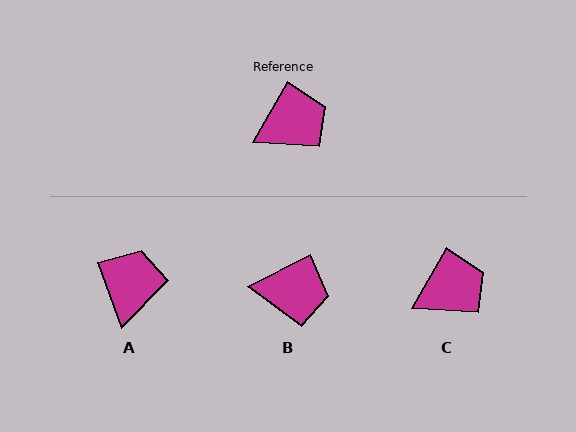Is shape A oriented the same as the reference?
No, it is off by about 50 degrees.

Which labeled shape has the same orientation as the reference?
C.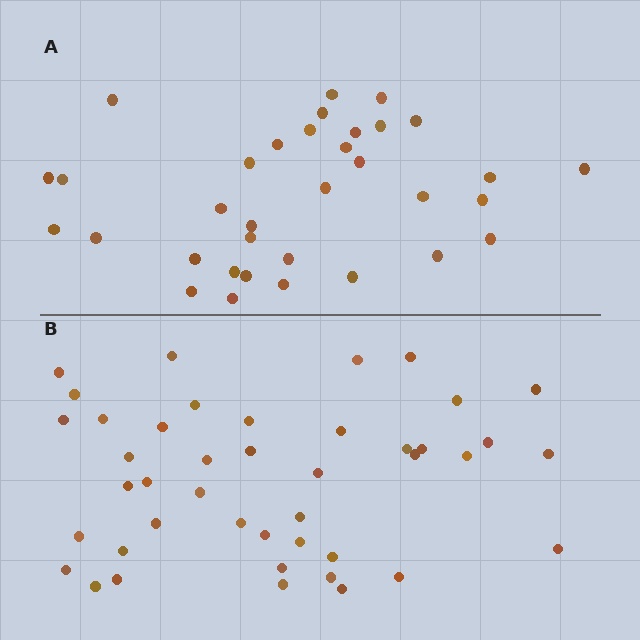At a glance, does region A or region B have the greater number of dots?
Region B (the bottom region) has more dots.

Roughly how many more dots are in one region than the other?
Region B has roughly 8 or so more dots than region A.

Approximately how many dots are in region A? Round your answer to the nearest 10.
About 30 dots. (The exact count is 34, which rounds to 30.)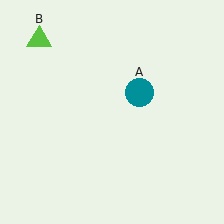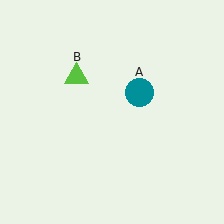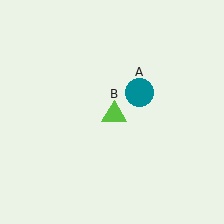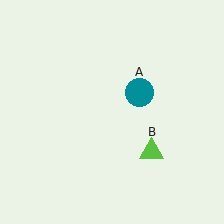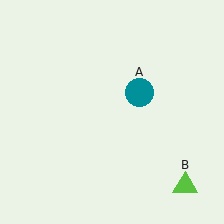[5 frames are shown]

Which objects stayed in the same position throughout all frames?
Teal circle (object A) remained stationary.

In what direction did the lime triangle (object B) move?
The lime triangle (object B) moved down and to the right.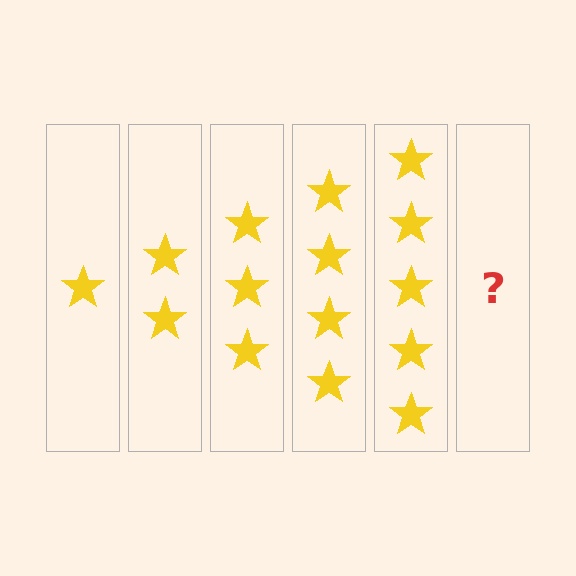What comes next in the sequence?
The next element should be 6 stars.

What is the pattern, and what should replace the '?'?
The pattern is that each step adds one more star. The '?' should be 6 stars.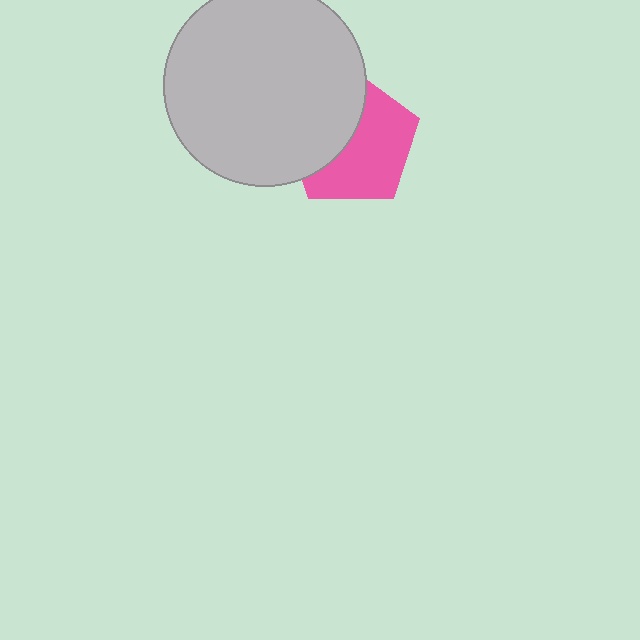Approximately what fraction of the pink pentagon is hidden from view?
Roughly 43% of the pink pentagon is hidden behind the light gray circle.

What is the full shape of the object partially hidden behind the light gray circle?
The partially hidden object is a pink pentagon.